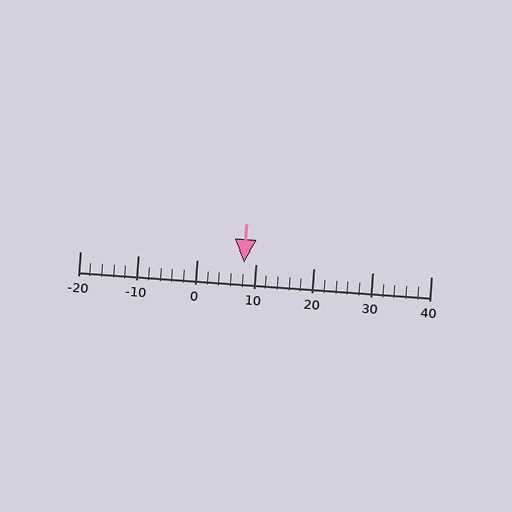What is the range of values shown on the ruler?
The ruler shows values from -20 to 40.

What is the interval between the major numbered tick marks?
The major tick marks are spaced 10 units apart.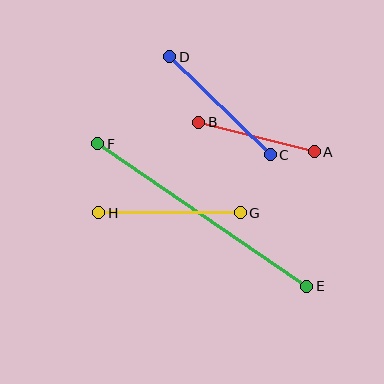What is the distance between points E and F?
The distance is approximately 253 pixels.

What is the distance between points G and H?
The distance is approximately 142 pixels.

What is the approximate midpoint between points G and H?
The midpoint is at approximately (169, 213) pixels.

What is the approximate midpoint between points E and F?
The midpoint is at approximately (202, 215) pixels.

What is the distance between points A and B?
The distance is approximately 119 pixels.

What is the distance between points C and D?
The distance is approximately 140 pixels.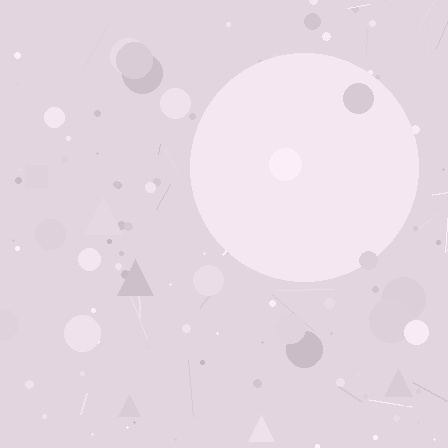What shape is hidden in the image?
A circle is hidden in the image.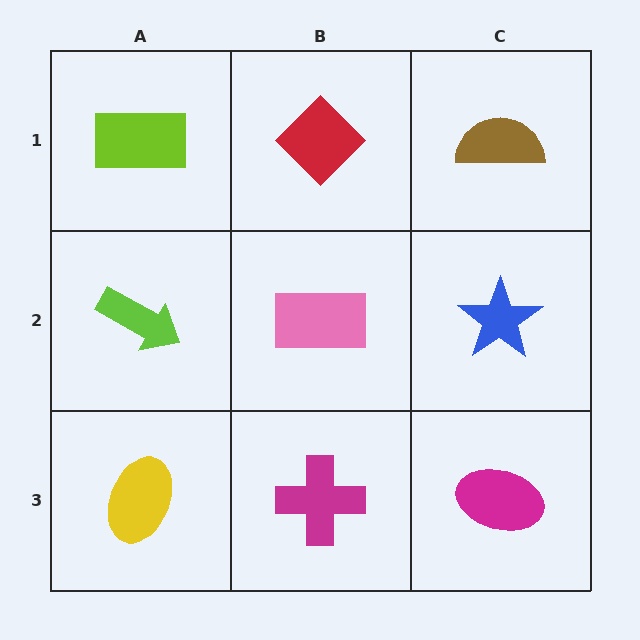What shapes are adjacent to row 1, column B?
A pink rectangle (row 2, column B), a lime rectangle (row 1, column A), a brown semicircle (row 1, column C).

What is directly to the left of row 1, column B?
A lime rectangle.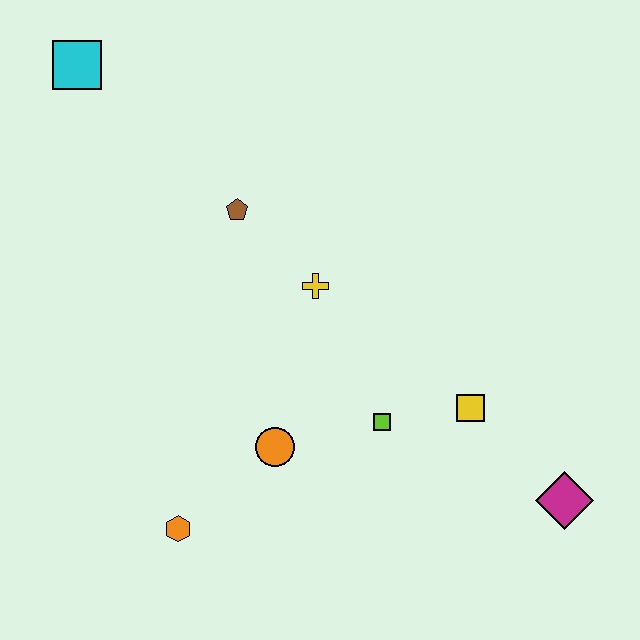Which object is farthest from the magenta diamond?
The cyan square is farthest from the magenta diamond.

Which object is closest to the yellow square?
The lime square is closest to the yellow square.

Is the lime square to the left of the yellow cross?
No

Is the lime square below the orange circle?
No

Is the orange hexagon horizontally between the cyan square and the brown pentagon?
Yes